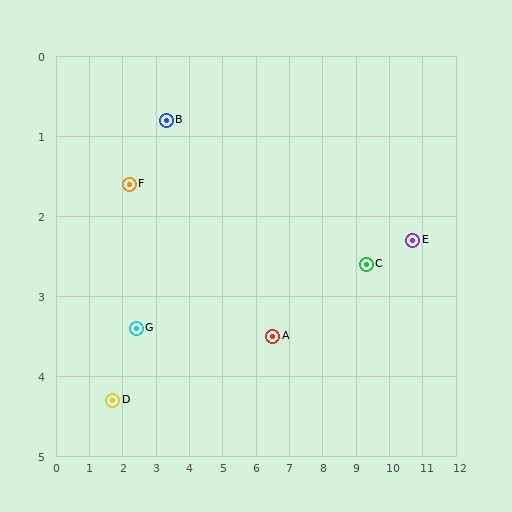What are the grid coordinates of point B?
Point B is at approximately (3.3, 0.8).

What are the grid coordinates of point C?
Point C is at approximately (9.3, 2.6).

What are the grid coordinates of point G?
Point G is at approximately (2.4, 3.4).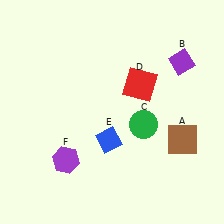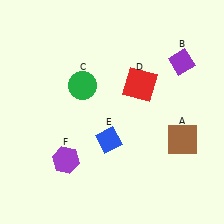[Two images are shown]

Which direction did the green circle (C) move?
The green circle (C) moved left.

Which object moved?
The green circle (C) moved left.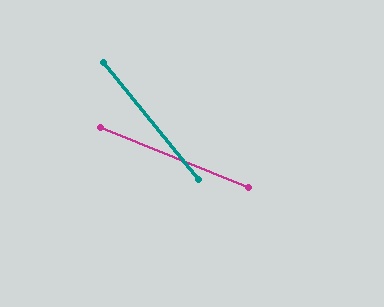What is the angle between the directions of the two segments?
Approximately 29 degrees.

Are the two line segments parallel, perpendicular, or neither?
Neither parallel nor perpendicular — they differ by about 29°.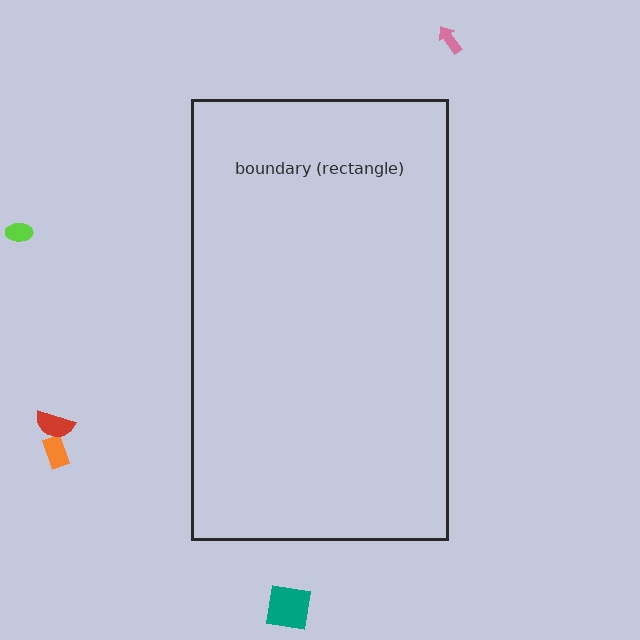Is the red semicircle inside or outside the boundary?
Outside.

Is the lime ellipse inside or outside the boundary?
Outside.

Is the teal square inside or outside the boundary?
Outside.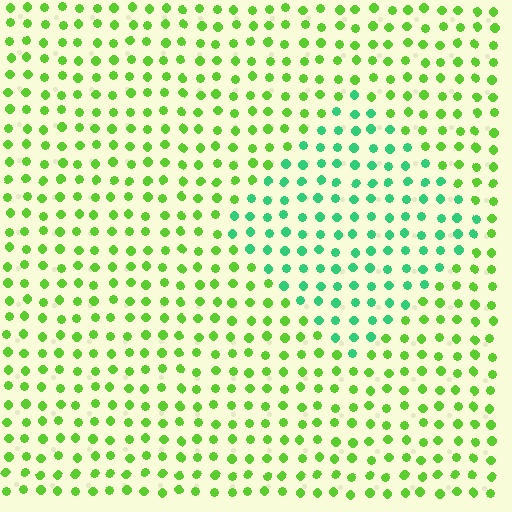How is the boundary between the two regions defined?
The boundary is defined purely by a slight shift in hue (about 44 degrees). Spacing, size, and orientation are identical on both sides.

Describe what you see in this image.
The image is filled with small lime elements in a uniform arrangement. A diamond-shaped region is visible where the elements are tinted to a slightly different hue, forming a subtle color boundary.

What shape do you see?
I see a diamond.